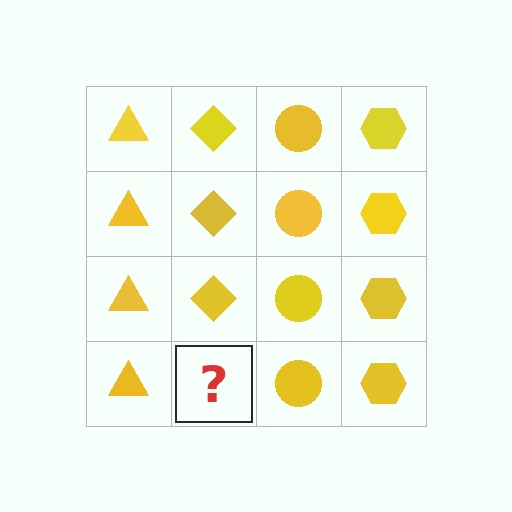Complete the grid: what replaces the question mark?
The question mark should be replaced with a yellow diamond.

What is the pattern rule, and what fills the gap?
The rule is that each column has a consistent shape. The gap should be filled with a yellow diamond.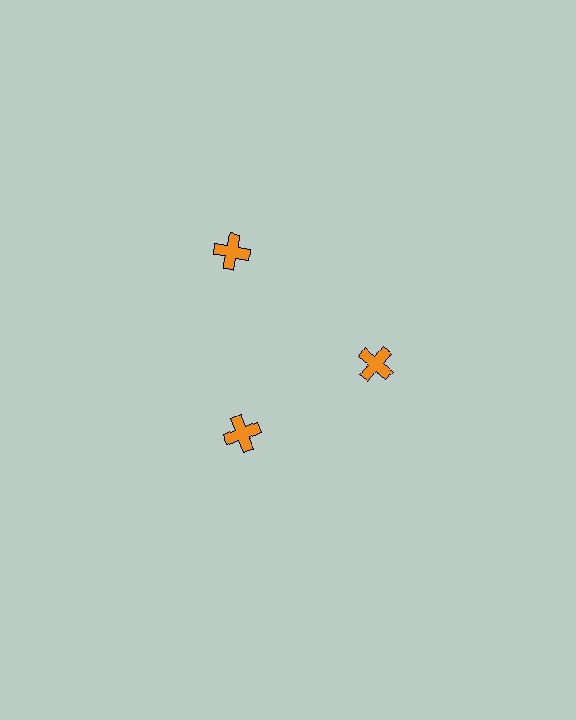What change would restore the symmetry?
The symmetry would be restored by moving it inward, back onto the ring so that all 3 crosses sit at equal angles and equal distance from the center.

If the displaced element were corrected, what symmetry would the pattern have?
It would have 3-fold rotational symmetry — the pattern would map onto itself every 120 degrees.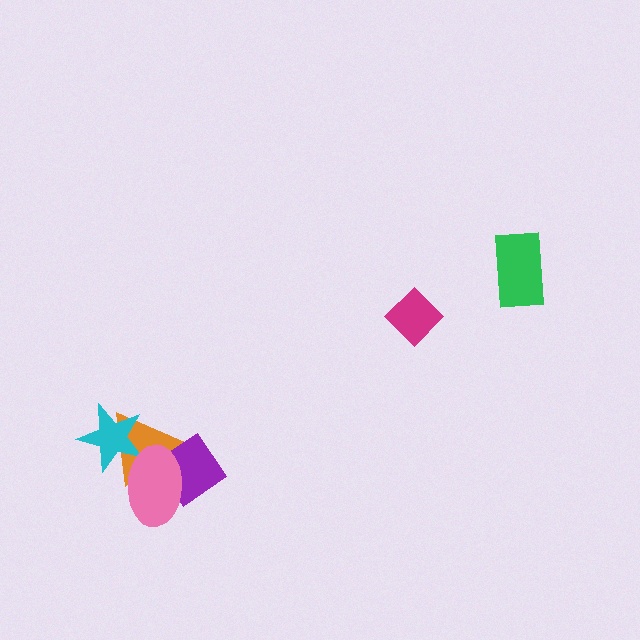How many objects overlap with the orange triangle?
3 objects overlap with the orange triangle.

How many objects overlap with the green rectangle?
0 objects overlap with the green rectangle.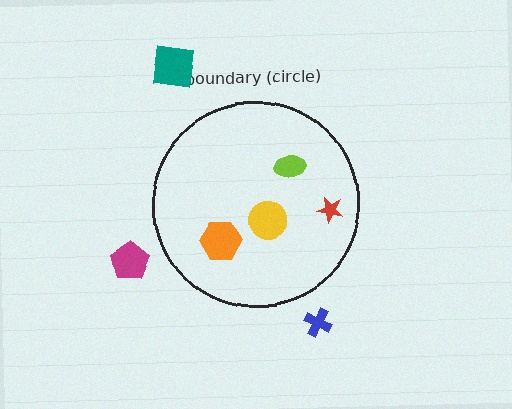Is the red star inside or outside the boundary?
Inside.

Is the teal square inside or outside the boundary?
Outside.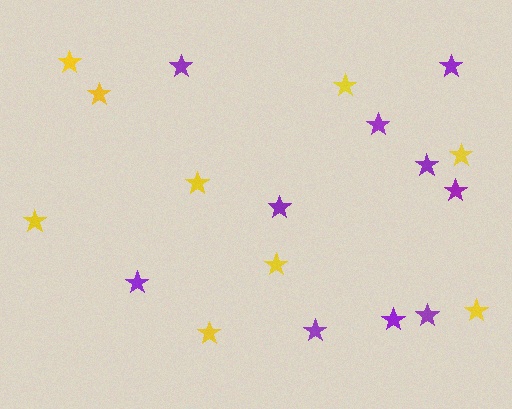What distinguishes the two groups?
There are 2 groups: one group of yellow stars (9) and one group of purple stars (10).